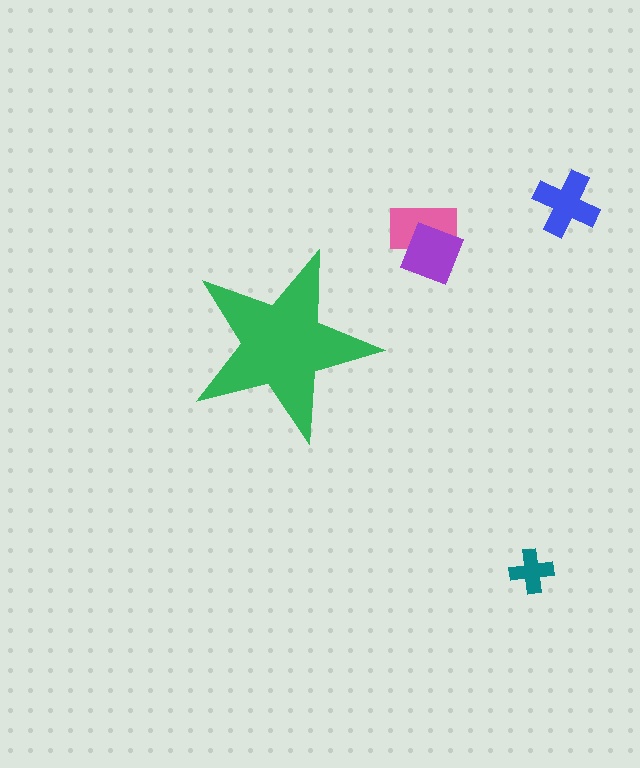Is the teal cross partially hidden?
No, the teal cross is fully visible.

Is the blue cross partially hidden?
No, the blue cross is fully visible.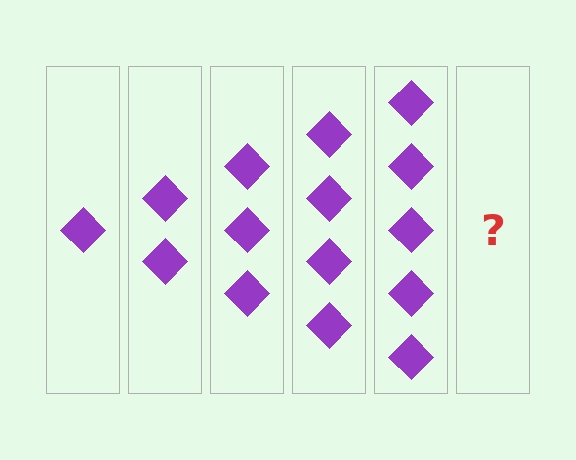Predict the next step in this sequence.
The next step is 6 diamonds.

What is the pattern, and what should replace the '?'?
The pattern is that each step adds one more diamond. The '?' should be 6 diamonds.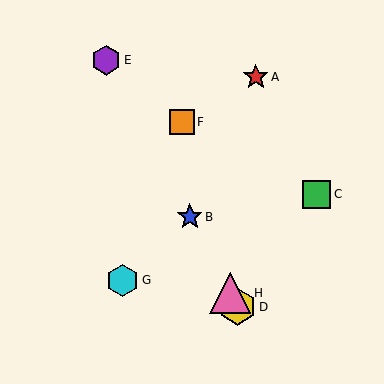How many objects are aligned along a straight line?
4 objects (B, D, E, H) are aligned along a straight line.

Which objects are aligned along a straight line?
Objects B, D, E, H are aligned along a straight line.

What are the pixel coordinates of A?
Object A is at (256, 77).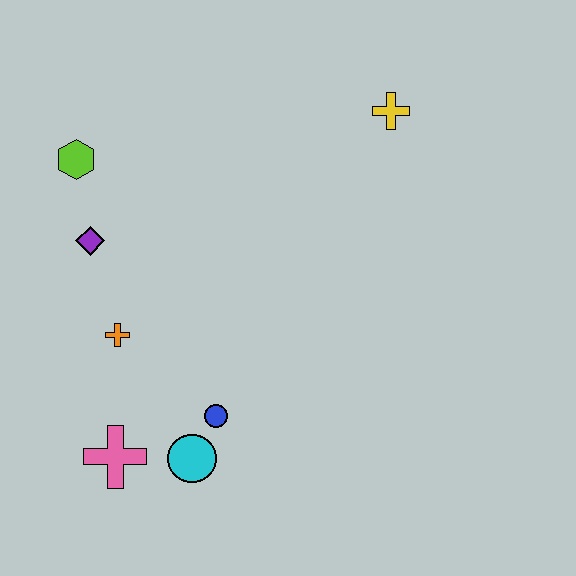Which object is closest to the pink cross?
The cyan circle is closest to the pink cross.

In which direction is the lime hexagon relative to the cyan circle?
The lime hexagon is above the cyan circle.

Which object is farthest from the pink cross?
The yellow cross is farthest from the pink cross.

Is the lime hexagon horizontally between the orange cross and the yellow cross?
No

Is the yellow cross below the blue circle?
No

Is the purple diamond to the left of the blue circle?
Yes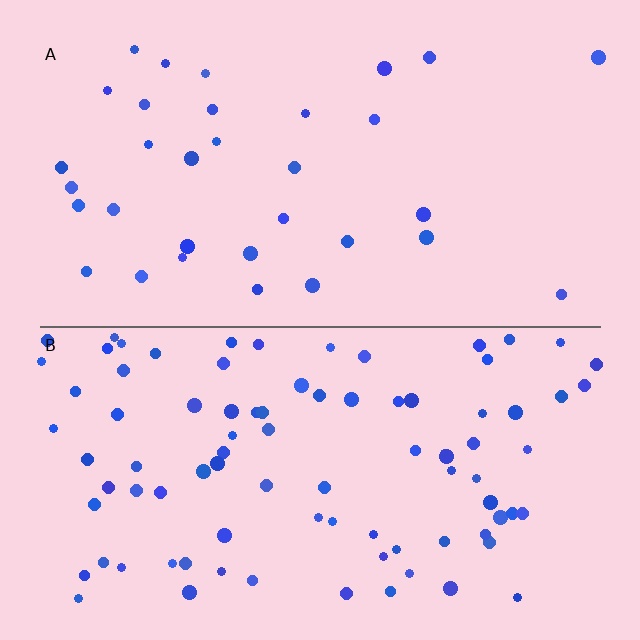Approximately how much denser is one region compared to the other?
Approximately 2.7× — region B over region A.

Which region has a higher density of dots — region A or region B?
B (the bottom).